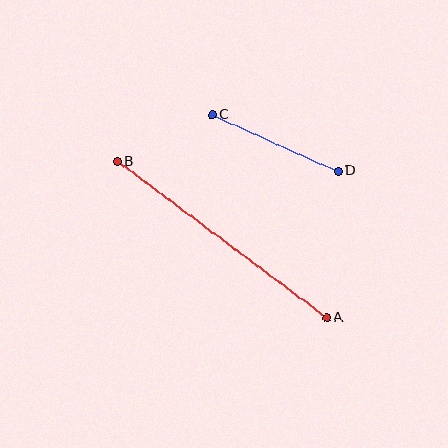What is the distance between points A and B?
The distance is approximately 261 pixels.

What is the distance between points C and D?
The distance is approximately 138 pixels.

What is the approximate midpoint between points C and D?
The midpoint is at approximately (275, 143) pixels.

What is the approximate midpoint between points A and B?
The midpoint is at approximately (222, 240) pixels.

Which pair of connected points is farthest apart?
Points A and B are farthest apart.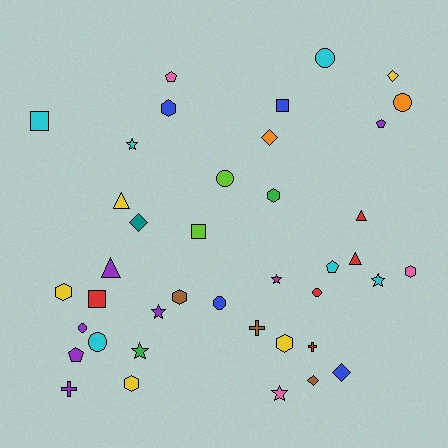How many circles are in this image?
There are 7 circles.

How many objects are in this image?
There are 40 objects.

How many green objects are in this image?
There are 2 green objects.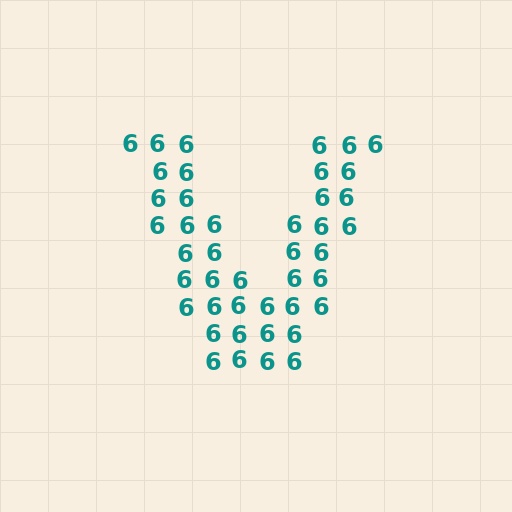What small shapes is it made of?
It is made of small digit 6's.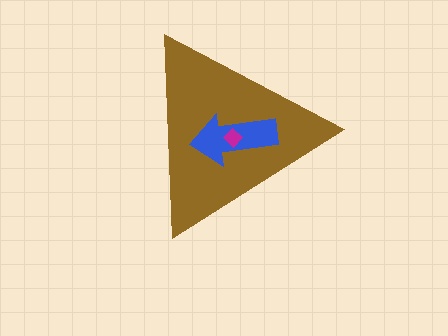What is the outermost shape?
The brown triangle.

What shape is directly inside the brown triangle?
The blue arrow.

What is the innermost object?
The magenta diamond.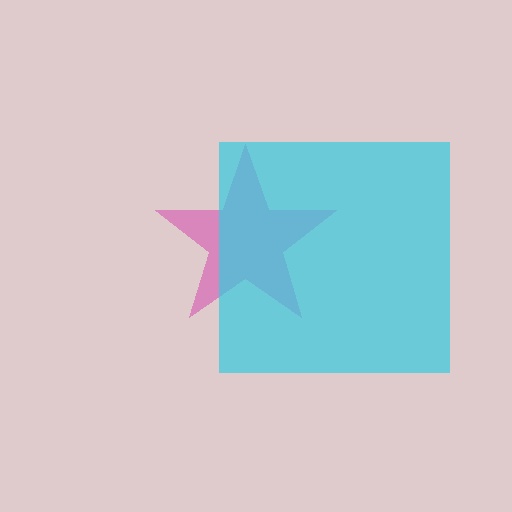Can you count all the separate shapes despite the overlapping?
Yes, there are 2 separate shapes.